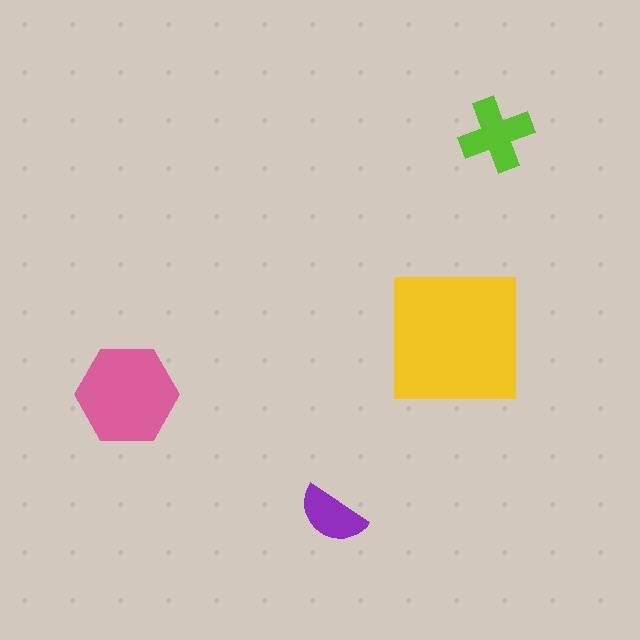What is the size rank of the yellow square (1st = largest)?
1st.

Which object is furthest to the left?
The pink hexagon is leftmost.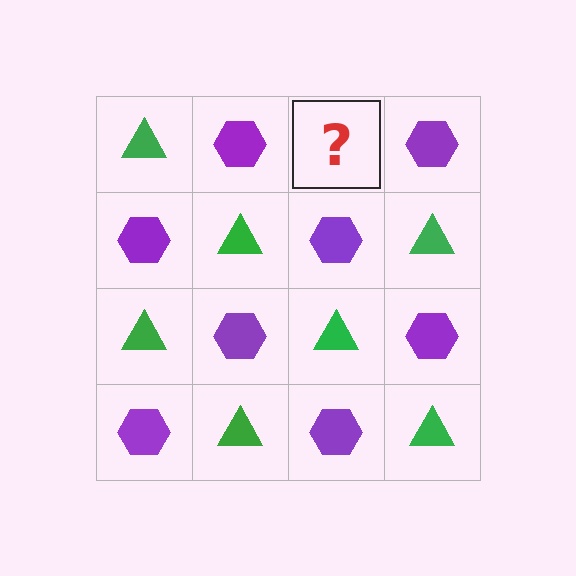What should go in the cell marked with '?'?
The missing cell should contain a green triangle.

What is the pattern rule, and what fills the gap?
The rule is that it alternates green triangle and purple hexagon in a checkerboard pattern. The gap should be filled with a green triangle.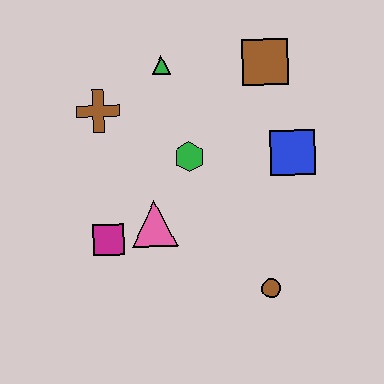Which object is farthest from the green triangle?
The brown circle is farthest from the green triangle.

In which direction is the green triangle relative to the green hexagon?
The green triangle is above the green hexagon.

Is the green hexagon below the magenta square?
No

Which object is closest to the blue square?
The brown square is closest to the blue square.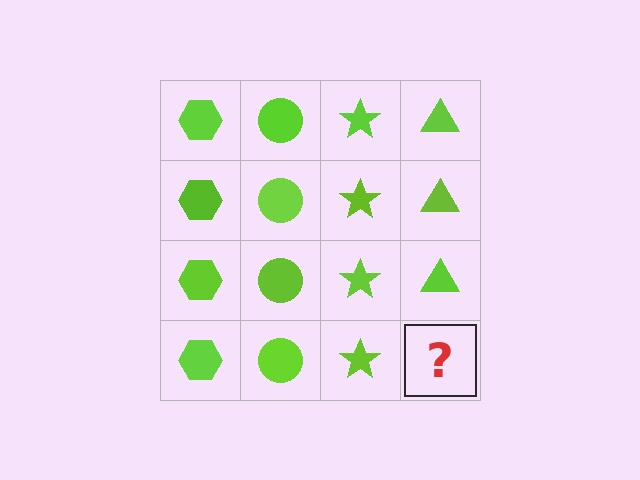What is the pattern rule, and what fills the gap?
The rule is that each column has a consistent shape. The gap should be filled with a lime triangle.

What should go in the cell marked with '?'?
The missing cell should contain a lime triangle.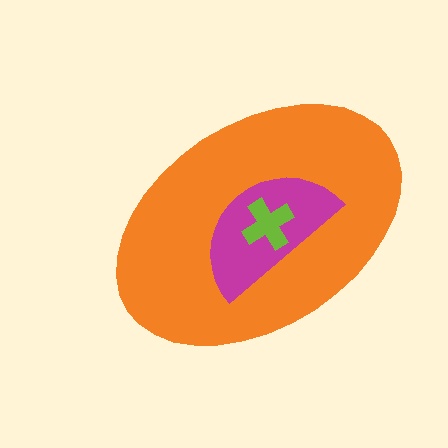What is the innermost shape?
The lime cross.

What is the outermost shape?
The orange ellipse.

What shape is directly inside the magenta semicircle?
The lime cross.